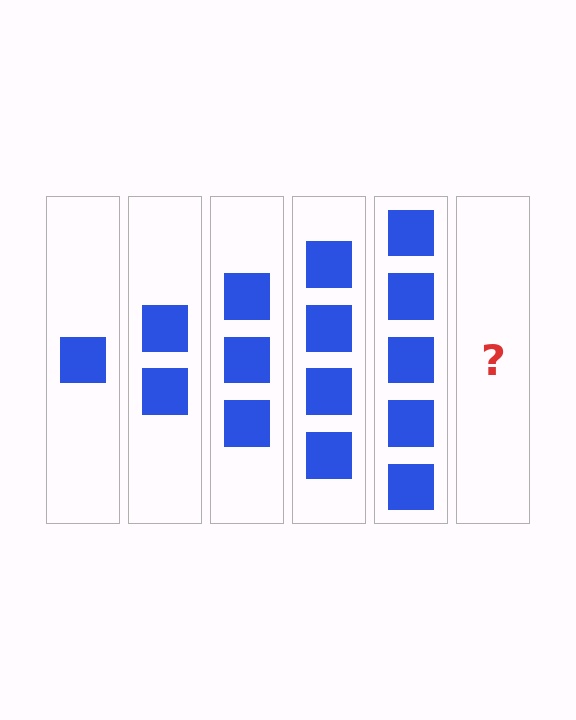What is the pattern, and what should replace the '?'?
The pattern is that each step adds one more square. The '?' should be 6 squares.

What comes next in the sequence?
The next element should be 6 squares.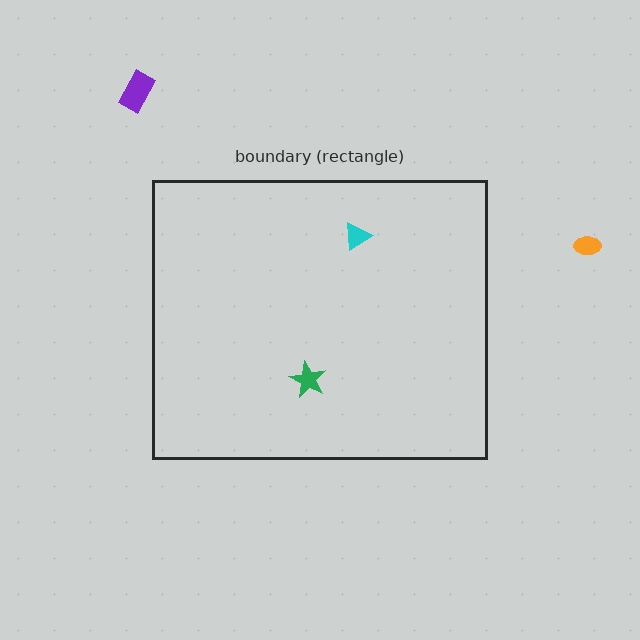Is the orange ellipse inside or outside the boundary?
Outside.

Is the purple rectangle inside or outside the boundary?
Outside.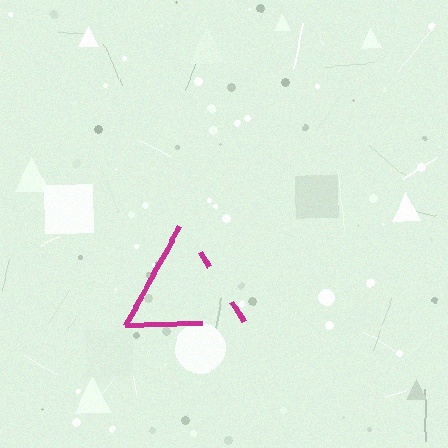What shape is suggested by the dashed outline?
The dashed outline suggests a triangle.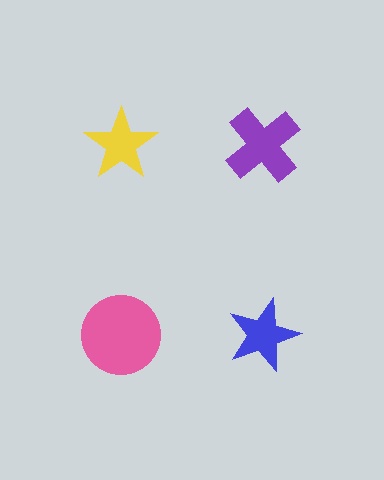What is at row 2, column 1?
A pink circle.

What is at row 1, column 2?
A purple cross.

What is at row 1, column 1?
A yellow star.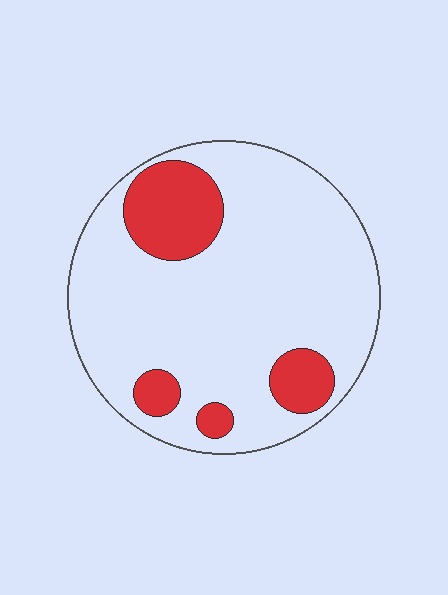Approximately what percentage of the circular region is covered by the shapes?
Approximately 20%.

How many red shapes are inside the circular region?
4.